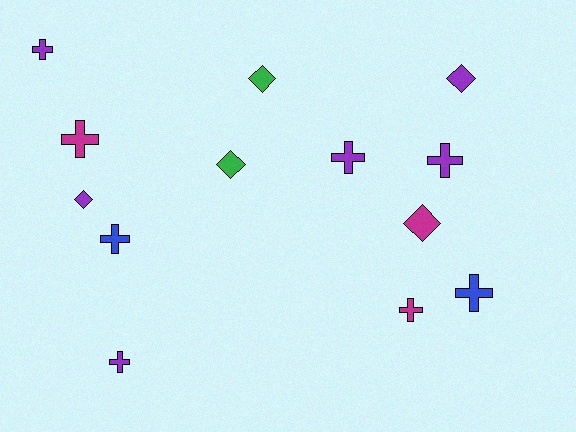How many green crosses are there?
There are no green crosses.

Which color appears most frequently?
Purple, with 6 objects.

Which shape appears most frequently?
Cross, with 8 objects.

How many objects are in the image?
There are 13 objects.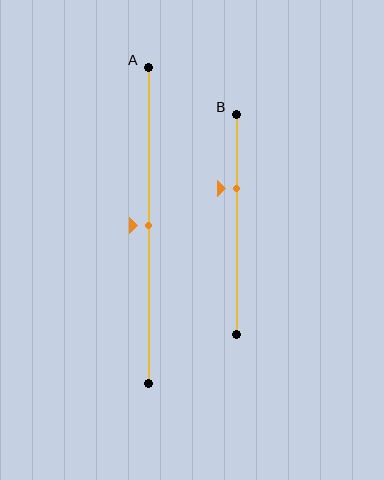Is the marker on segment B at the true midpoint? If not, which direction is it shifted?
No, the marker on segment B is shifted upward by about 16% of the segment length.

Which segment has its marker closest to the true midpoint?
Segment A has its marker closest to the true midpoint.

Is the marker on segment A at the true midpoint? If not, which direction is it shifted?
Yes, the marker on segment A is at the true midpoint.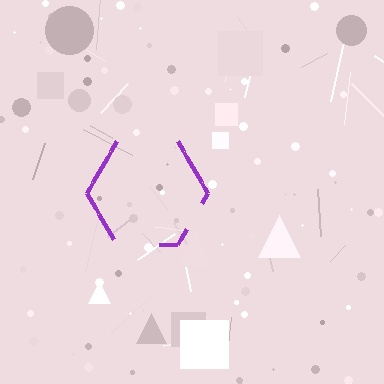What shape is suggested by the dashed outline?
The dashed outline suggests a hexagon.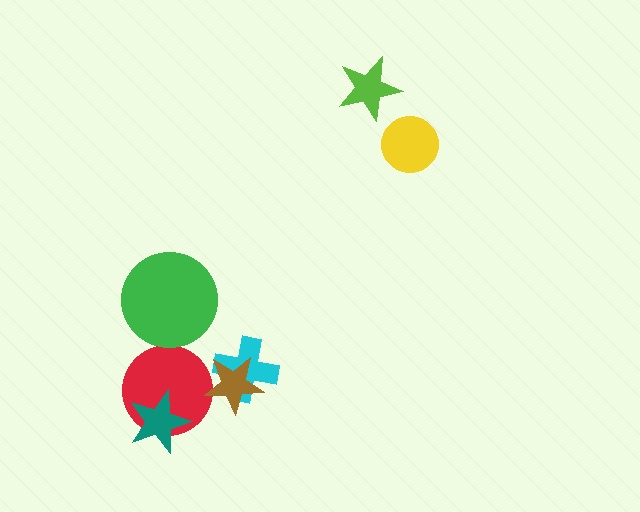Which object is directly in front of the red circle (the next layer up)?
The brown star is directly in front of the red circle.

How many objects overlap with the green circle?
0 objects overlap with the green circle.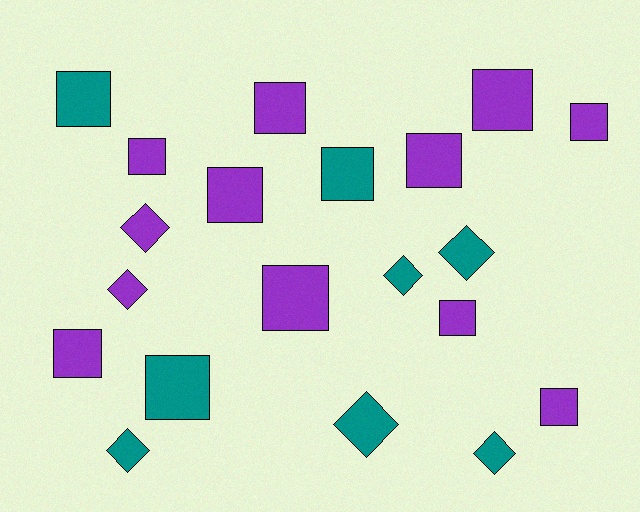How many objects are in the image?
There are 20 objects.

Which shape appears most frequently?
Square, with 13 objects.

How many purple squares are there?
There are 10 purple squares.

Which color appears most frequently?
Purple, with 12 objects.